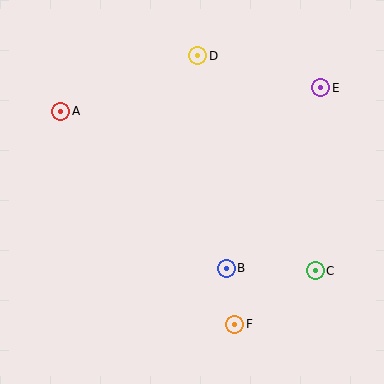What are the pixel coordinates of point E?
Point E is at (321, 88).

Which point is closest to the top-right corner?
Point E is closest to the top-right corner.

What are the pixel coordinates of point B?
Point B is at (226, 268).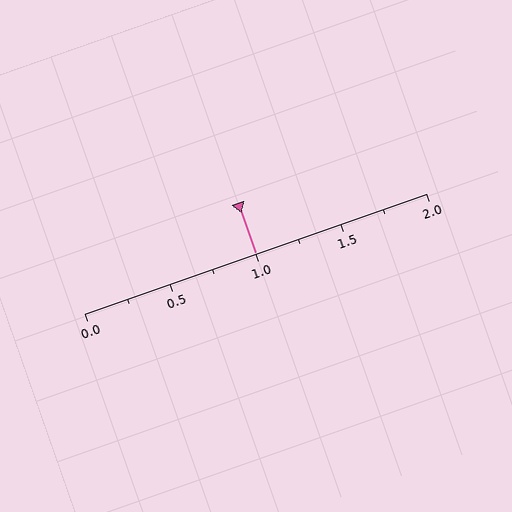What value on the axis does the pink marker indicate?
The marker indicates approximately 1.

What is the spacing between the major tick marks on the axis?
The major ticks are spaced 0.5 apart.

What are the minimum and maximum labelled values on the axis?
The axis runs from 0.0 to 2.0.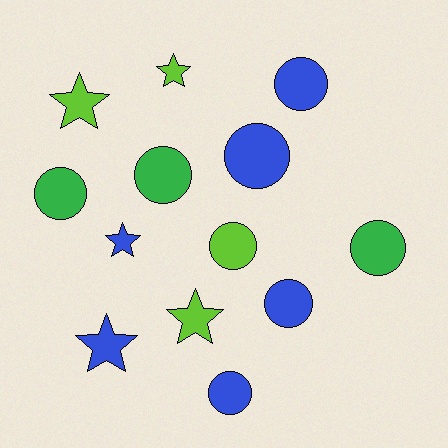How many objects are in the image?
There are 13 objects.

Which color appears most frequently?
Blue, with 6 objects.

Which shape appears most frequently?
Circle, with 8 objects.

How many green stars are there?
There are no green stars.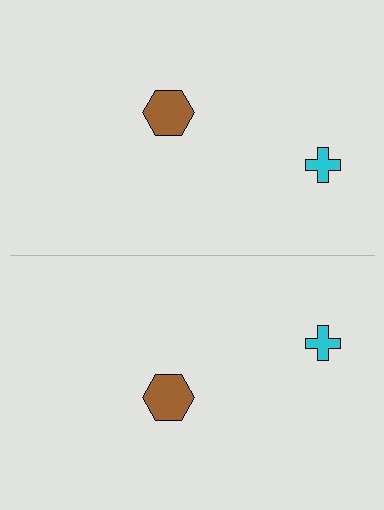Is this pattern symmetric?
Yes, this pattern has bilateral (reflection) symmetry.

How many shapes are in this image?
There are 4 shapes in this image.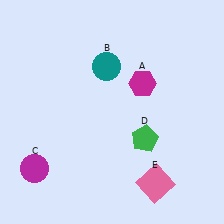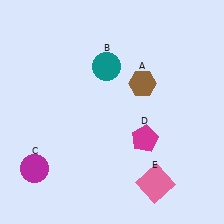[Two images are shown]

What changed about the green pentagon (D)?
In Image 1, D is green. In Image 2, it changed to magenta.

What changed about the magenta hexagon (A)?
In Image 1, A is magenta. In Image 2, it changed to brown.